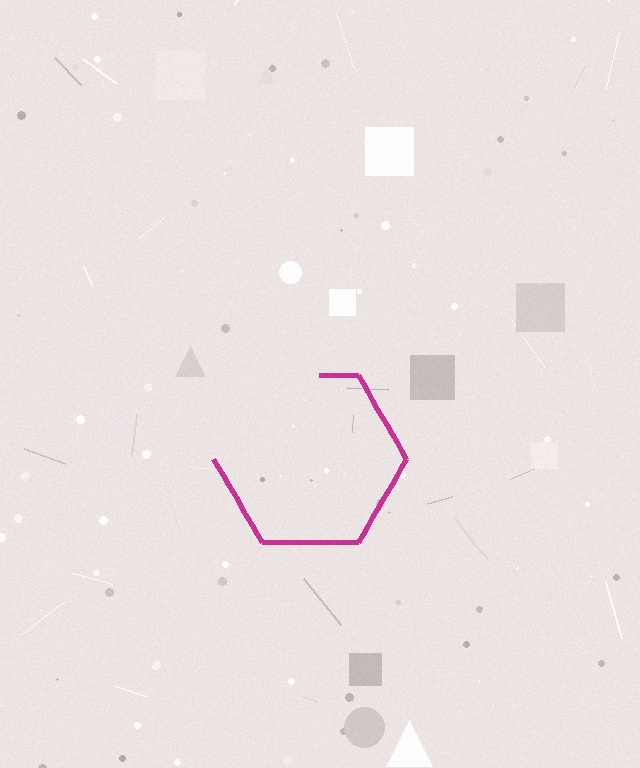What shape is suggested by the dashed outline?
The dashed outline suggests a hexagon.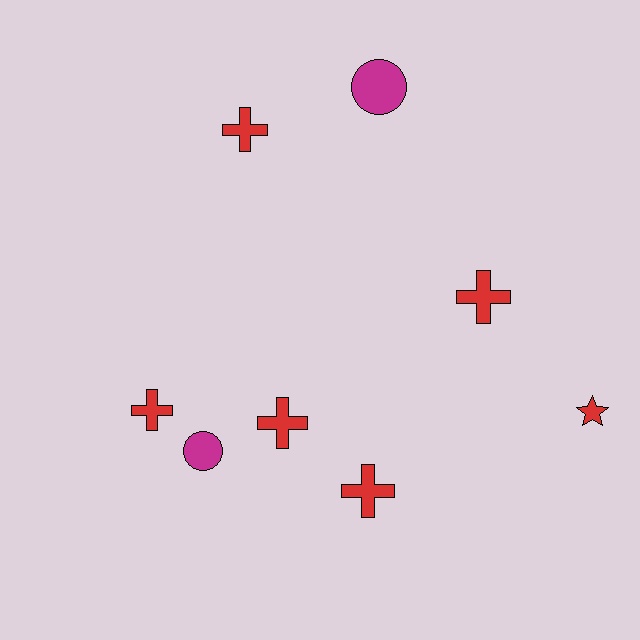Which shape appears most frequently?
Cross, with 5 objects.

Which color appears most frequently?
Red, with 6 objects.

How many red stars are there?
There is 1 red star.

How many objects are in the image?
There are 8 objects.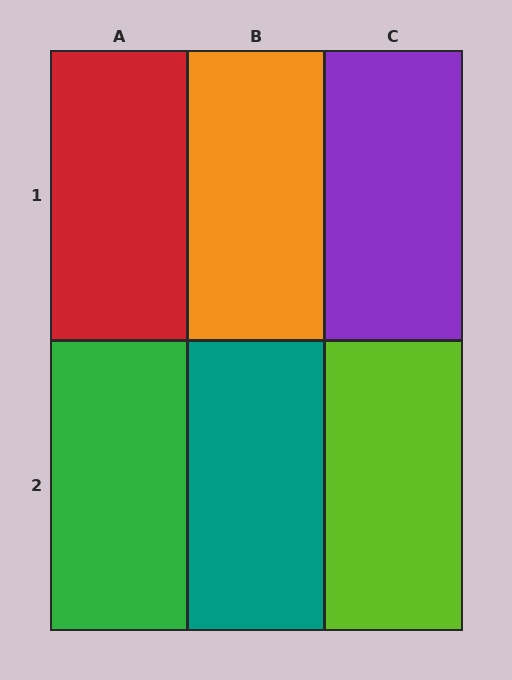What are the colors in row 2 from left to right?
Green, teal, lime.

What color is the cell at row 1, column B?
Orange.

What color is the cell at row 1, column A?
Red.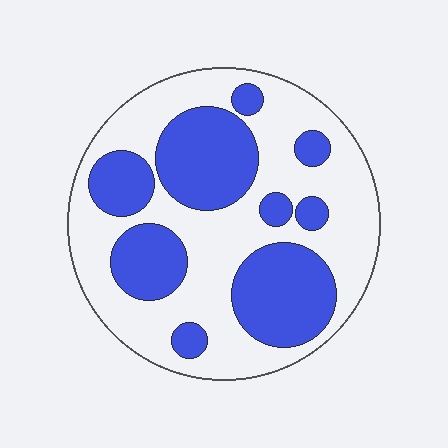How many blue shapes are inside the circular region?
9.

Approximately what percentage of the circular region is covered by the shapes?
Approximately 40%.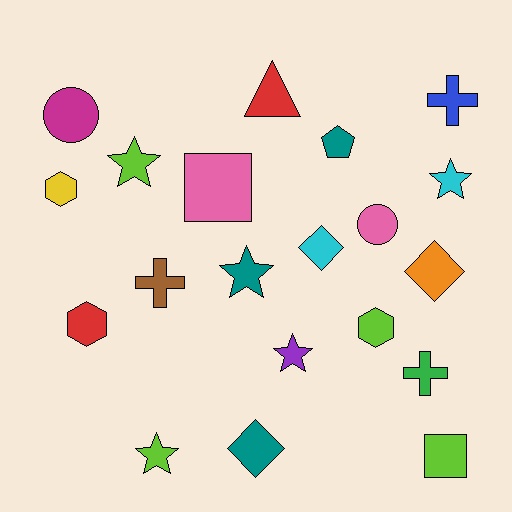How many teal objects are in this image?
There are 3 teal objects.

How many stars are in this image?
There are 5 stars.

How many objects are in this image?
There are 20 objects.